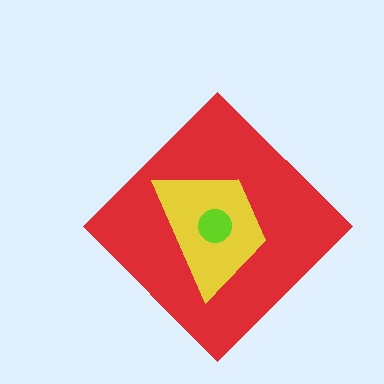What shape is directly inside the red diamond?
The yellow trapezoid.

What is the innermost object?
The lime circle.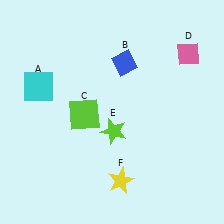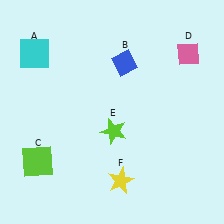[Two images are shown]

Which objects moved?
The objects that moved are: the cyan square (A), the lime square (C).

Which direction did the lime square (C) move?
The lime square (C) moved down.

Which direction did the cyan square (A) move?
The cyan square (A) moved up.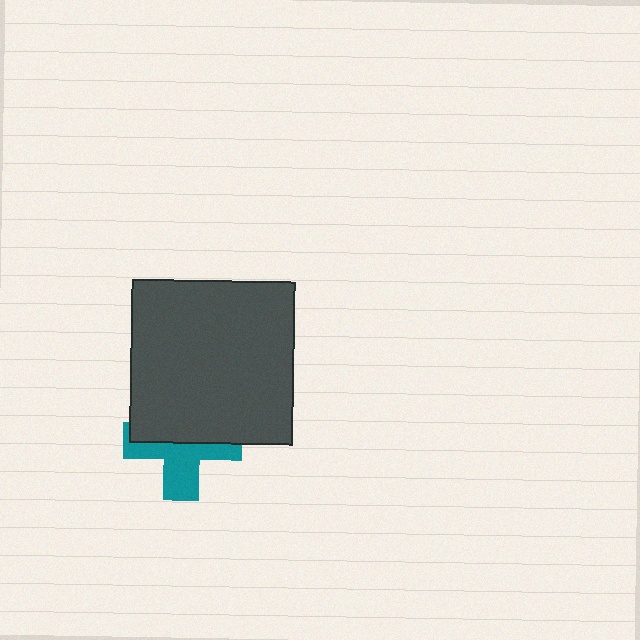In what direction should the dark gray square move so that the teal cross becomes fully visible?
The dark gray square should move up. That is the shortest direction to clear the overlap and leave the teal cross fully visible.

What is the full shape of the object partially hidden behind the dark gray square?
The partially hidden object is a teal cross.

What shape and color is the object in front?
The object in front is a dark gray square.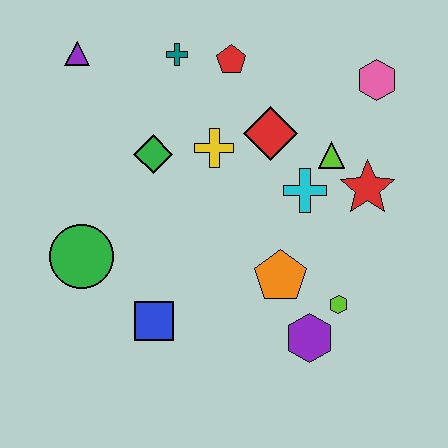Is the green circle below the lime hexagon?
No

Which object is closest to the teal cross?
The red pentagon is closest to the teal cross.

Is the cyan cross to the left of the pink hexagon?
Yes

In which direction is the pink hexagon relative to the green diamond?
The pink hexagon is to the right of the green diamond.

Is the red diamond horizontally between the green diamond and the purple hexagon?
Yes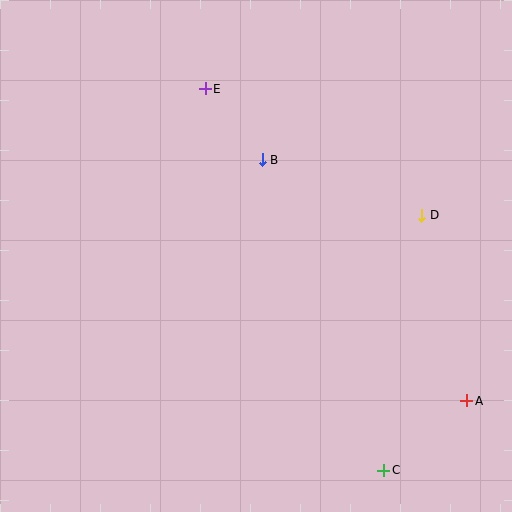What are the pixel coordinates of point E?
Point E is at (205, 89).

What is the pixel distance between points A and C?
The distance between A and C is 108 pixels.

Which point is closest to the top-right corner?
Point D is closest to the top-right corner.